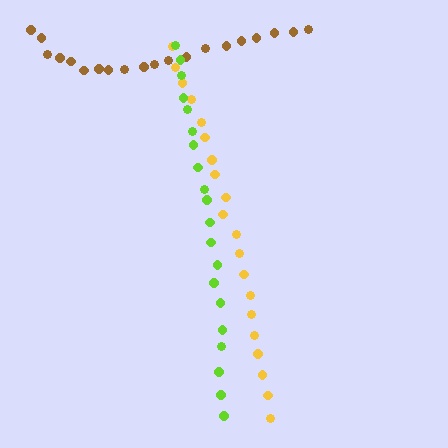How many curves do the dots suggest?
There are 3 distinct paths.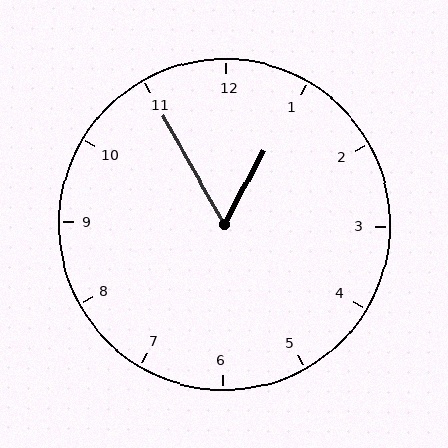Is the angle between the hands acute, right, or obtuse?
It is acute.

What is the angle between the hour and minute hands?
Approximately 58 degrees.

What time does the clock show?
12:55.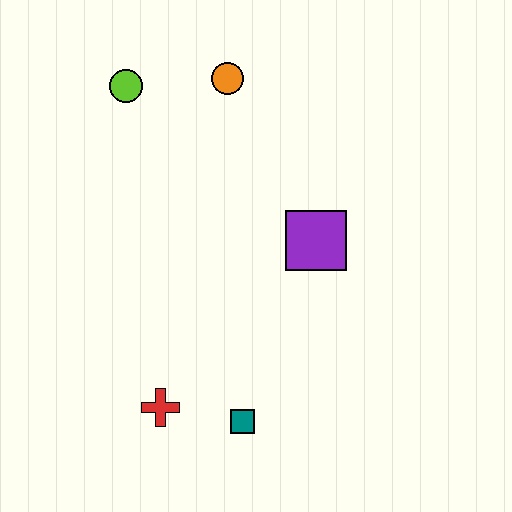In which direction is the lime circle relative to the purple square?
The lime circle is to the left of the purple square.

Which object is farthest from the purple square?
The lime circle is farthest from the purple square.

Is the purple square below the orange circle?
Yes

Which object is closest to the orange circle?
The lime circle is closest to the orange circle.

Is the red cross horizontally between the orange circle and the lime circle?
Yes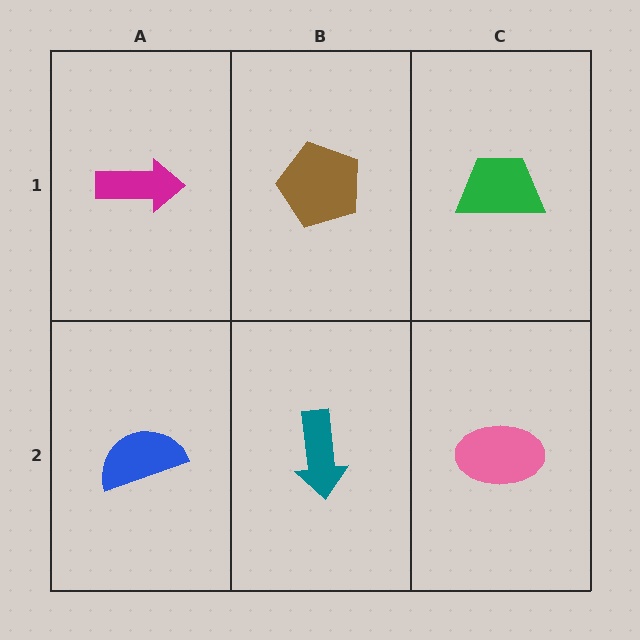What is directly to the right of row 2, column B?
A pink ellipse.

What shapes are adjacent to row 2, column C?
A green trapezoid (row 1, column C), a teal arrow (row 2, column B).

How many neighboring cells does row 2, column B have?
3.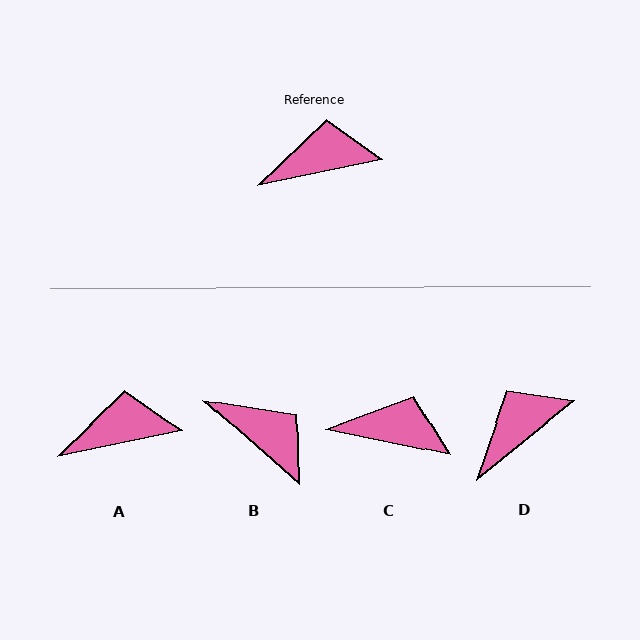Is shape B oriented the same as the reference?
No, it is off by about 53 degrees.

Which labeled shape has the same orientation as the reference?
A.